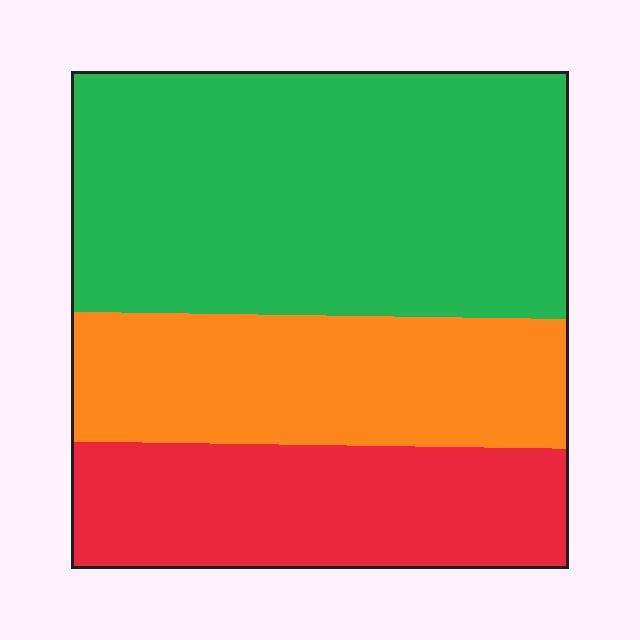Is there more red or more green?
Green.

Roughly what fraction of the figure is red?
Red covers 25% of the figure.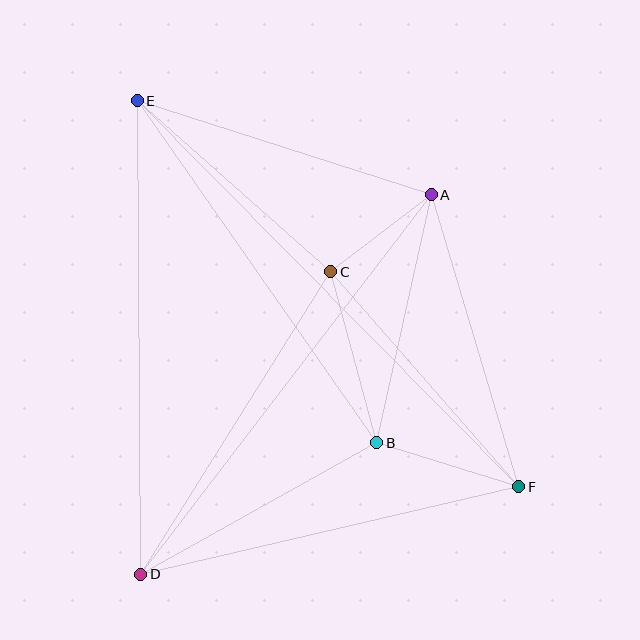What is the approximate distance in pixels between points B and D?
The distance between B and D is approximately 270 pixels.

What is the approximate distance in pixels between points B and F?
The distance between B and F is approximately 149 pixels.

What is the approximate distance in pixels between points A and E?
The distance between A and E is approximately 308 pixels.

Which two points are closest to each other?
Points A and C are closest to each other.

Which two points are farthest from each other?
Points E and F are farthest from each other.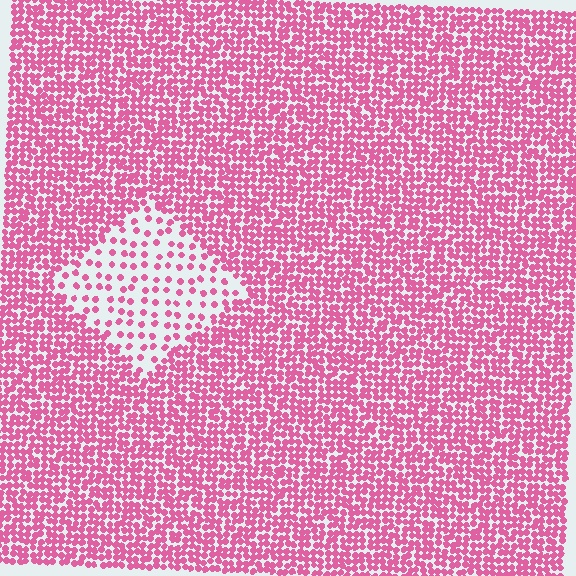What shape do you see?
I see a diamond.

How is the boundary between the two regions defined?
The boundary is defined by a change in element density (approximately 2.9x ratio). All elements are the same color, size, and shape.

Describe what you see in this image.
The image contains small pink elements arranged at two different densities. A diamond-shaped region is visible where the elements are less densely packed than the surrounding area.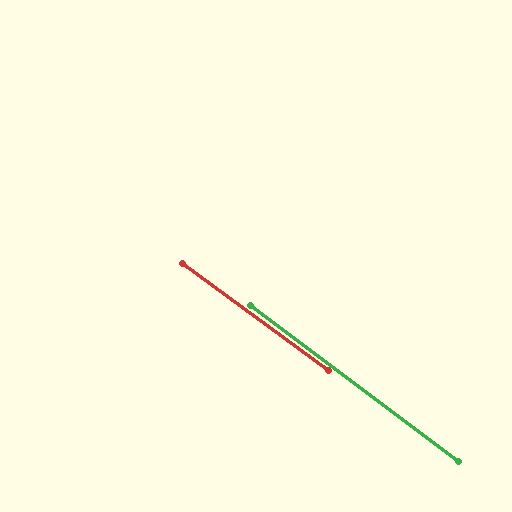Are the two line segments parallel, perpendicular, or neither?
Parallel — their directions differ by only 0.7°.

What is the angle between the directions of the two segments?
Approximately 1 degree.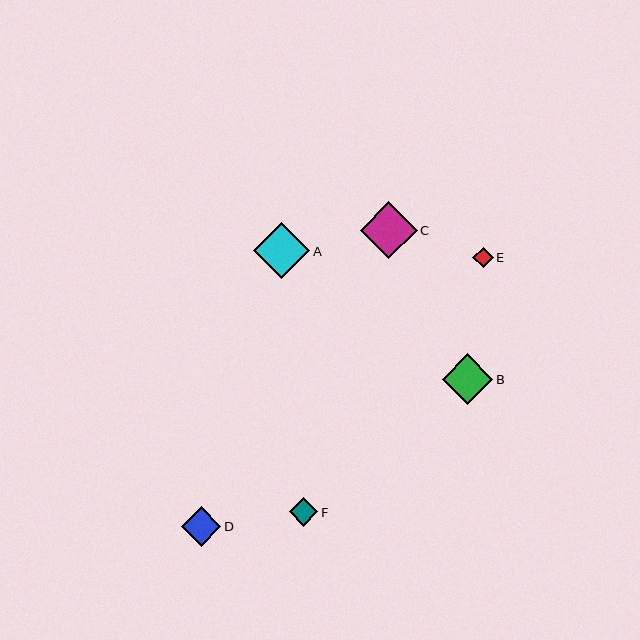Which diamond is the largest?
Diamond C is the largest with a size of approximately 57 pixels.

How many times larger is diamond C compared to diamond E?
Diamond C is approximately 2.8 times the size of diamond E.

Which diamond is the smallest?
Diamond E is the smallest with a size of approximately 20 pixels.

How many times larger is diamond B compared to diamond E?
Diamond B is approximately 2.5 times the size of diamond E.